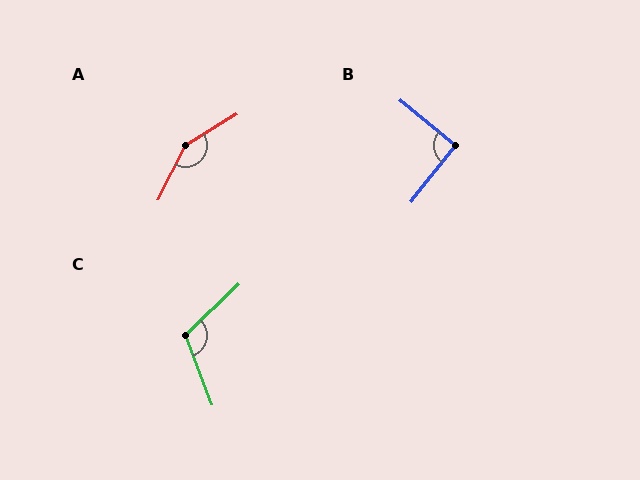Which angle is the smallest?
B, at approximately 91 degrees.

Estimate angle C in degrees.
Approximately 113 degrees.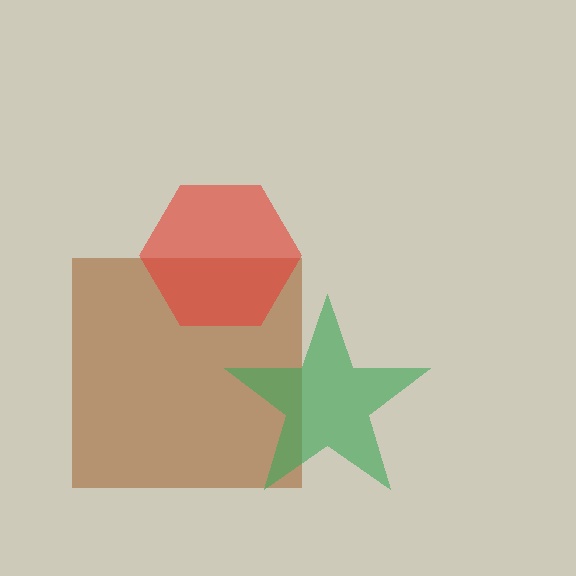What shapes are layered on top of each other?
The layered shapes are: a brown square, a red hexagon, a green star.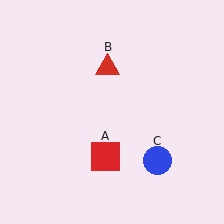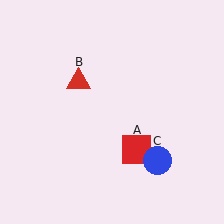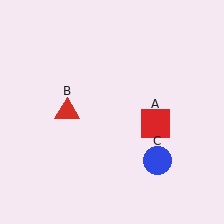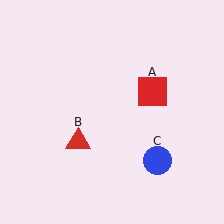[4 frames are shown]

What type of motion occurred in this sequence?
The red square (object A), red triangle (object B) rotated counterclockwise around the center of the scene.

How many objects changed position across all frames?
2 objects changed position: red square (object A), red triangle (object B).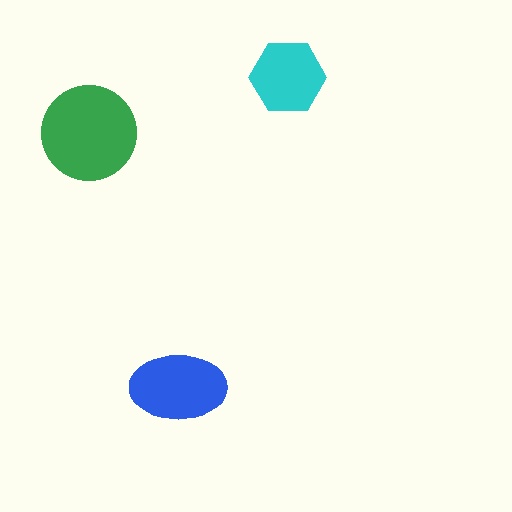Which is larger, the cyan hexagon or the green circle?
The green circle.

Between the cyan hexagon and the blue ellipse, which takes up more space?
The blue ellipse.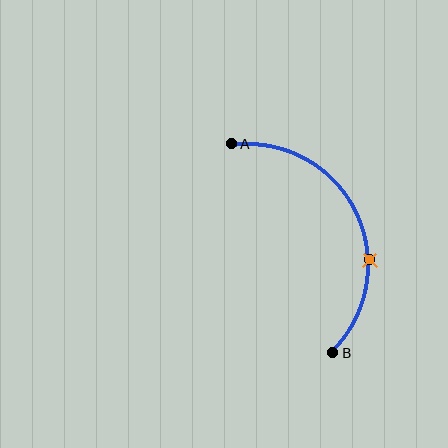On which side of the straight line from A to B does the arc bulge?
The arc bulges to the right of the straight line connecting A and B.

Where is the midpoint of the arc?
The arc midpoint is the point on the curve farthest from the straight line joining A and B. It sits to the right of that line.